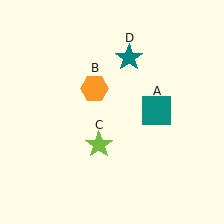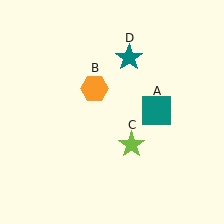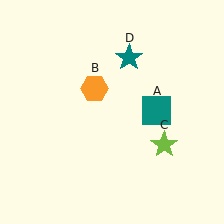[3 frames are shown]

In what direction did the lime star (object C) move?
The lime star (object C) moved right.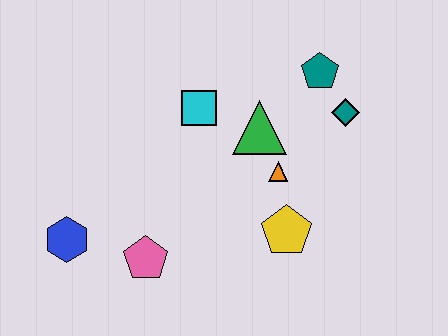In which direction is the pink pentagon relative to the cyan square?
The pink pentagon is below the cyan square.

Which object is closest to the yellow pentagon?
The orange triangle is closest to the yellow pentagon.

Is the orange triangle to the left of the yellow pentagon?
Yes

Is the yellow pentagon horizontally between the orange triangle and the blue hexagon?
No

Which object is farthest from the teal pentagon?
The blue hexagon is farthest from the teal pentagon.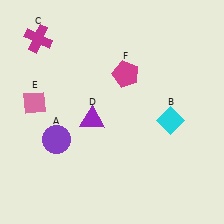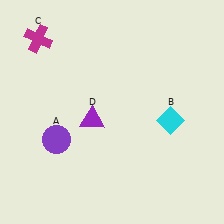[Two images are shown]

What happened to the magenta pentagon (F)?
The magenta pentagon (F) was removed in Image 2. It was in the top-right area of Image 1.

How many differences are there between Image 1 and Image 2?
There are 2 differences between the two images.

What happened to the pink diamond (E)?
The pink diamond (E) was removed in Image 2. It was in the top-left area of Image 1.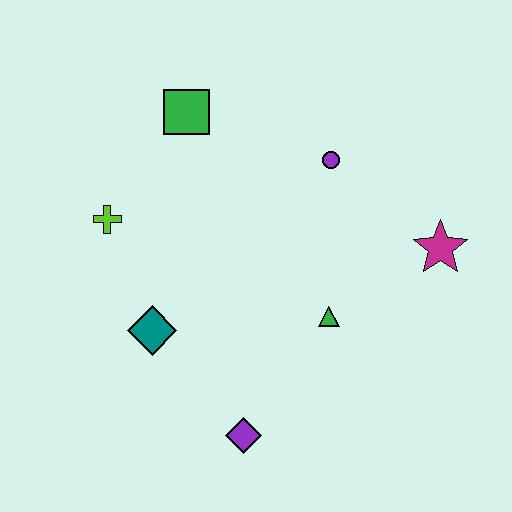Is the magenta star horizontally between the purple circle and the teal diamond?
No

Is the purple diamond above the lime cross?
No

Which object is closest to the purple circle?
The magenta star is closest to the purple circle.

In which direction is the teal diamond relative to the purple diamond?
The teal diamond is above the purple diamond.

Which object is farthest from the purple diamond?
The green square is farthest from the purple diamond.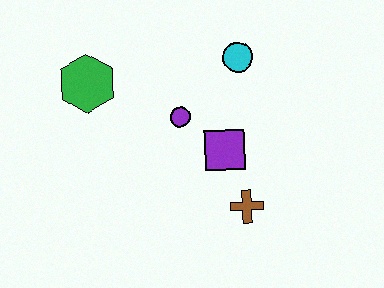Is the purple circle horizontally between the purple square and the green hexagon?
Yes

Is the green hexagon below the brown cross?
No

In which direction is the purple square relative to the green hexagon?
The purple square is to the right of the green hexagon.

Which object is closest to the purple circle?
The purple square is closest to the purple circle.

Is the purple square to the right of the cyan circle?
No